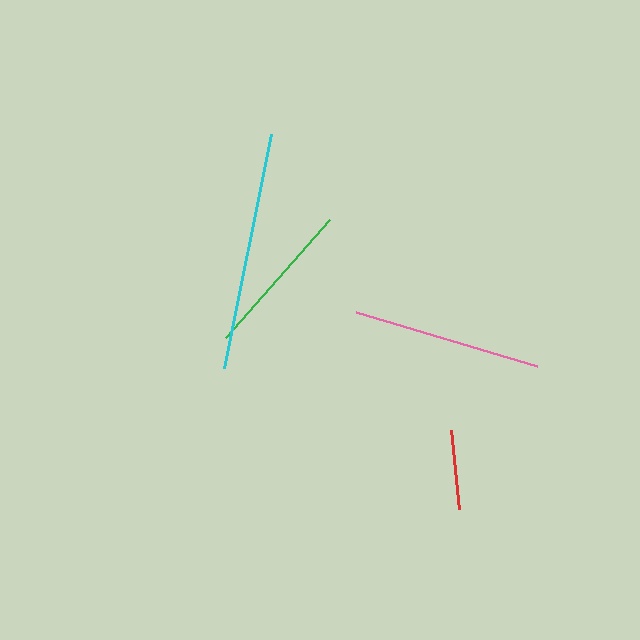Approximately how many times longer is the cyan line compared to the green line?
The cyan line is approximately 1.5 times the length of the green line.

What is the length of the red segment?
The red segment is approximately 79 pixels long.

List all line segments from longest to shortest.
From longest to shortest: cyan, pink, green, red.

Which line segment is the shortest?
The red line is the shortest at approximately 79 pixels.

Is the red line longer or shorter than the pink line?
The pink line is longer than the red line.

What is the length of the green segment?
The green segment is approximately 157 pixels long.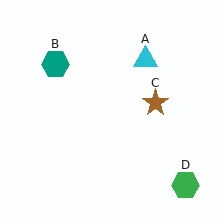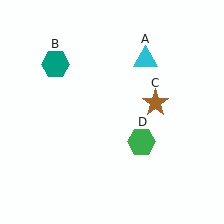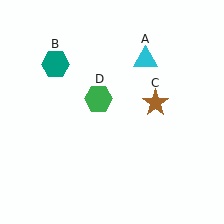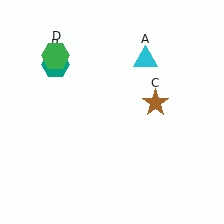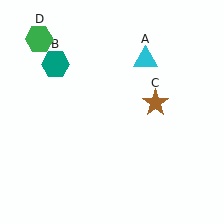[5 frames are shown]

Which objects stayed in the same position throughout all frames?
Cyan triangle (object A) and teal hexagon (object B) and brown star (object C) remained stationary.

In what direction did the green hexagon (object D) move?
The green hexagon (object D) moved up and to the left.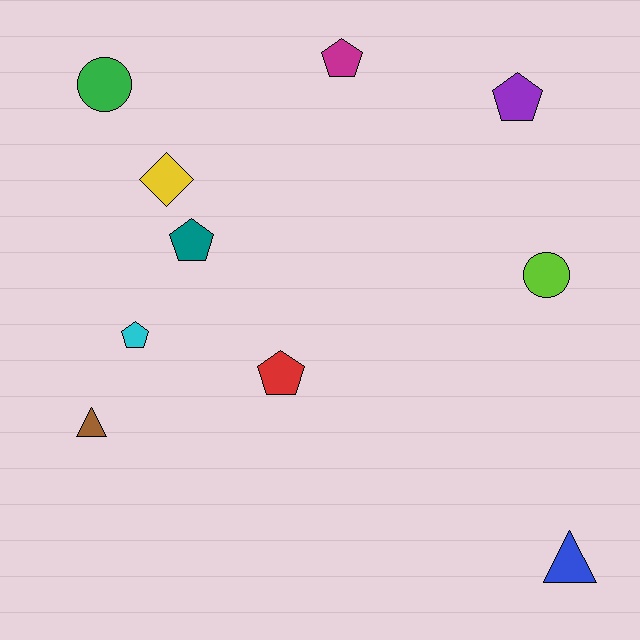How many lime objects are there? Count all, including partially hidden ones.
There is 1 lime object.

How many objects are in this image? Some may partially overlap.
There are 10 objects.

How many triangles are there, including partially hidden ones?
There are 2 triangles.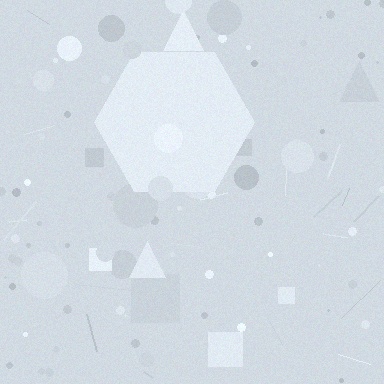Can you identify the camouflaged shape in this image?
The camouflaged shape is a hexagon.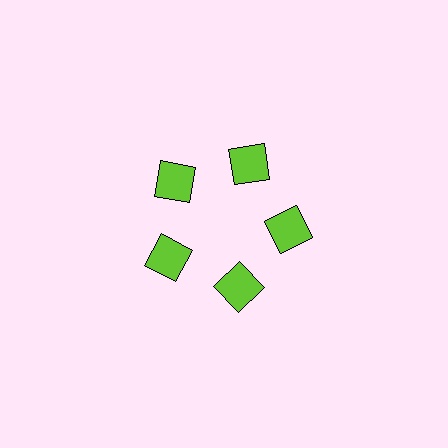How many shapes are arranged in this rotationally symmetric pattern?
There are 5 shapes, arranged in 5 groups of 1.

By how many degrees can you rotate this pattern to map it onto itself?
The pattern maps onto itself every 72 degrees of rotation.